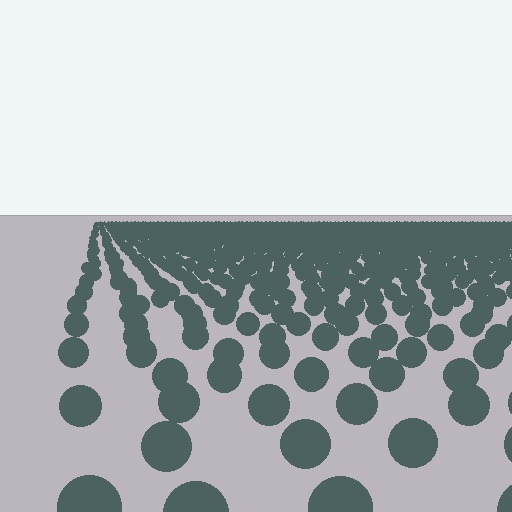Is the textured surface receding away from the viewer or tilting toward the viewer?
The surface is receding away from the viewer. Texture elements get smaller and denser toward the top.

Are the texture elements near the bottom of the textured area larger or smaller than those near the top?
Larger. Near the bottom, elements are closer to the viewer and appear at a bigger on-screen size.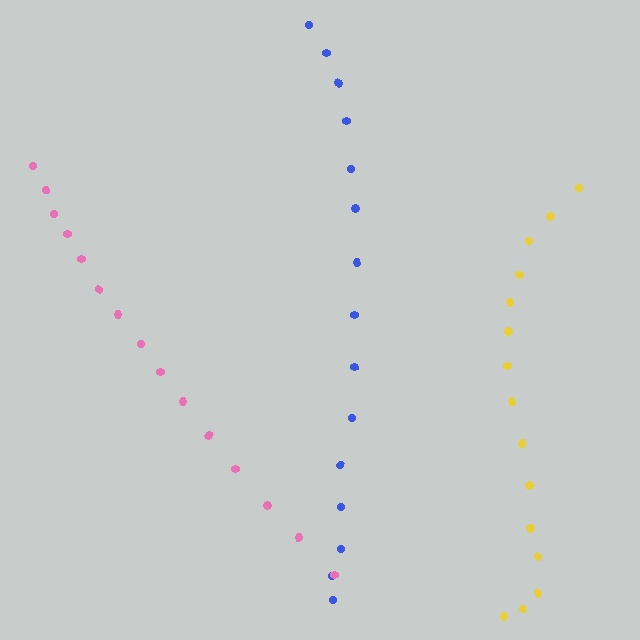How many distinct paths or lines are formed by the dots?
There are 3 distinct paths.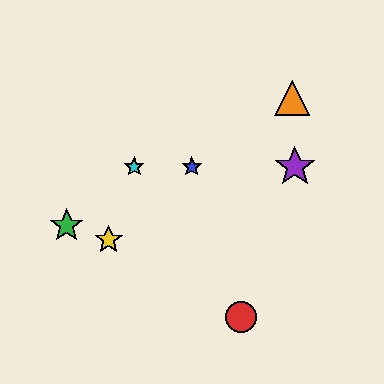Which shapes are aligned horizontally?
The blue star, the purple star, the cyan star are aligned horizontally.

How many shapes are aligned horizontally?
3 shapes (the blue star, the purple star, the cyan star) are aligned horizontally.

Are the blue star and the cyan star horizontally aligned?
Yes, both are at y≈167.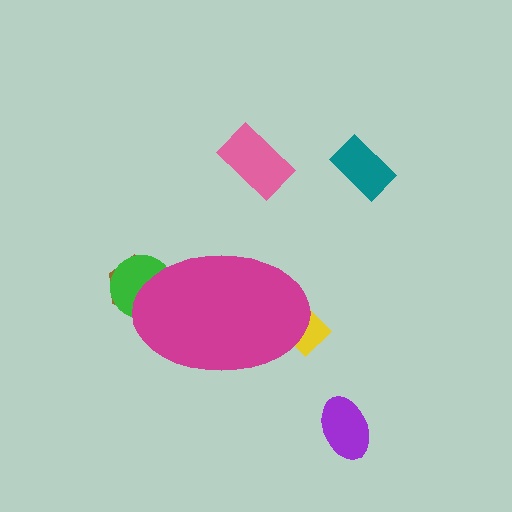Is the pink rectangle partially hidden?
No, the pink rectangle is fully visible.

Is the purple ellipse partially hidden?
No, the purple ellipse is fully visible.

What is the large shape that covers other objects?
A magenta ellipse.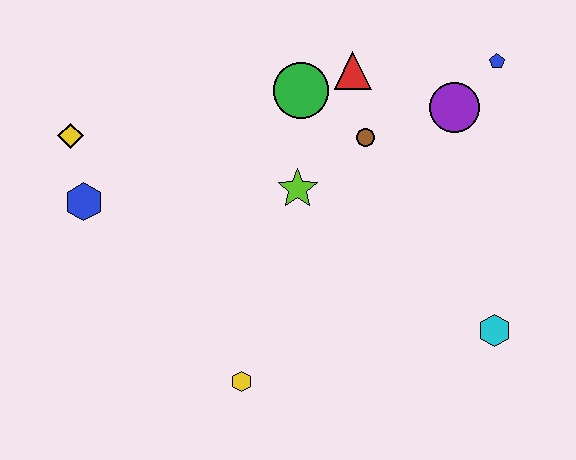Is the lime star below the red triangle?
Yes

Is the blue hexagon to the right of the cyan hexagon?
No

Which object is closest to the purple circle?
The blue pentagon is closest to the purple circle.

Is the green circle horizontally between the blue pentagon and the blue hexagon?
Yes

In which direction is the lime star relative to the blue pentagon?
The lime star is to the left of the blue pentagon.